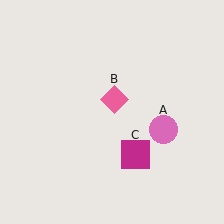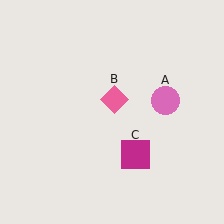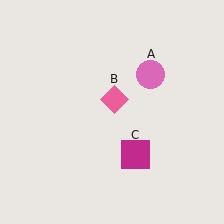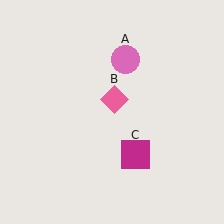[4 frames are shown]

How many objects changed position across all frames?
1 object changed position: pink circle (object A).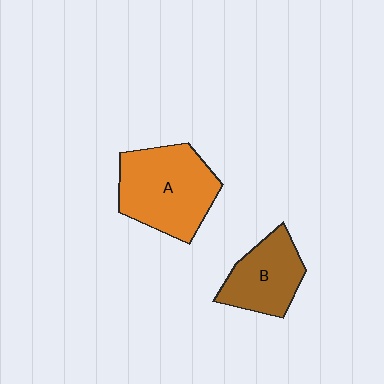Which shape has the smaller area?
Shape B (brown).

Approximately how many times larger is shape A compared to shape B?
Approximately 1.5 times.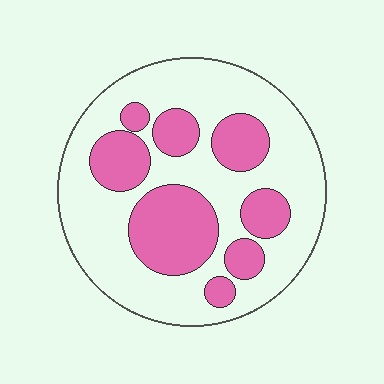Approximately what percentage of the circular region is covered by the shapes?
Approximately 35%.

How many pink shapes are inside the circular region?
8.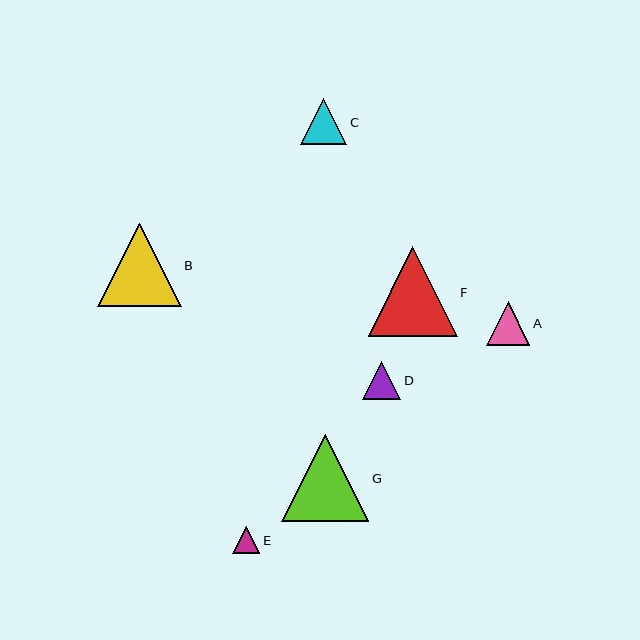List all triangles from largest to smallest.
From largest to smallest: F, G, B, C, A, D, E.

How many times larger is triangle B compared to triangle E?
Triangle B is approximately 3.1 times the size of triangle E.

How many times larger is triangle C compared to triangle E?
Triangle C is approximately 1.7 times the size of triangle E.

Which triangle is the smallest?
Triangle E is the smallest with a size of approximately 27 pixels.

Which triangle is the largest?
Triangle F is the largest with a size of approximately 89 pixels.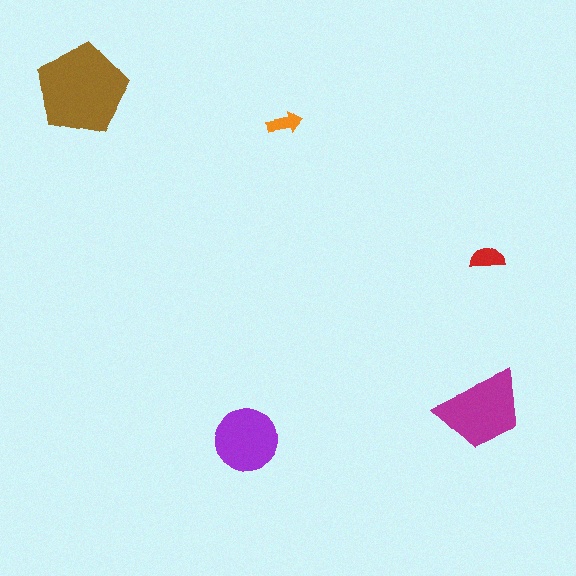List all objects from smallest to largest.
The orange arrow, the red semicircle, the purple circle, the magenta trapezoid, the brown pentagon.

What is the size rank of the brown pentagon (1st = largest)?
1st.